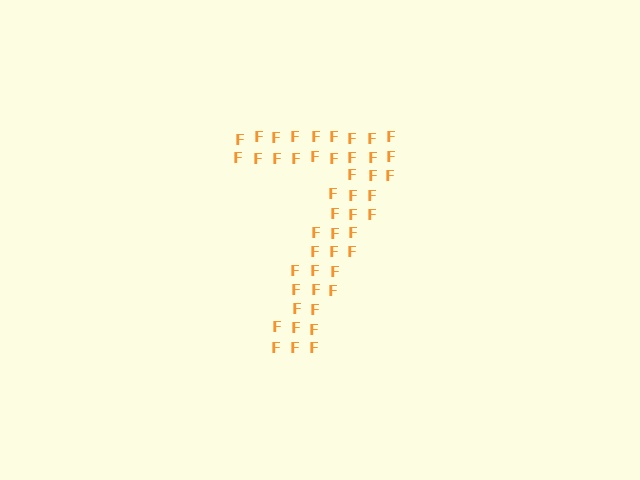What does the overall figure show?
The overall figure shows the digit 7.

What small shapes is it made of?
It is made of small letter F's.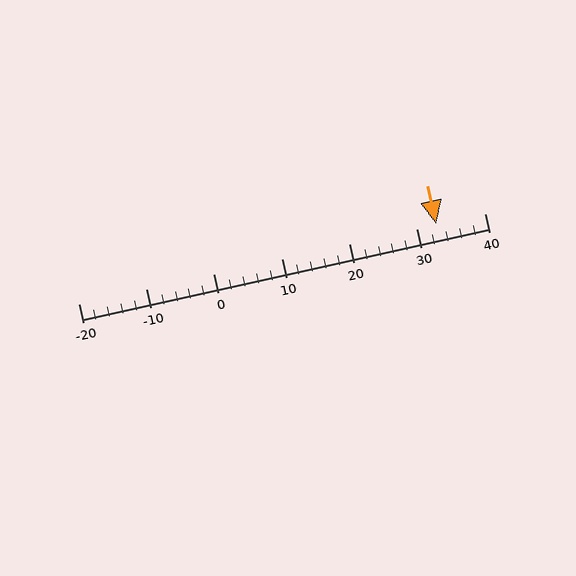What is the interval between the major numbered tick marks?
The major tick marks are spaced 10 units apart.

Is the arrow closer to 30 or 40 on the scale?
The arrow is closer to 30.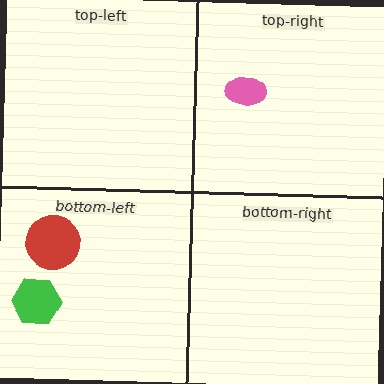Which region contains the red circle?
The bottom-left region.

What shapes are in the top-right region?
The pink ellipse.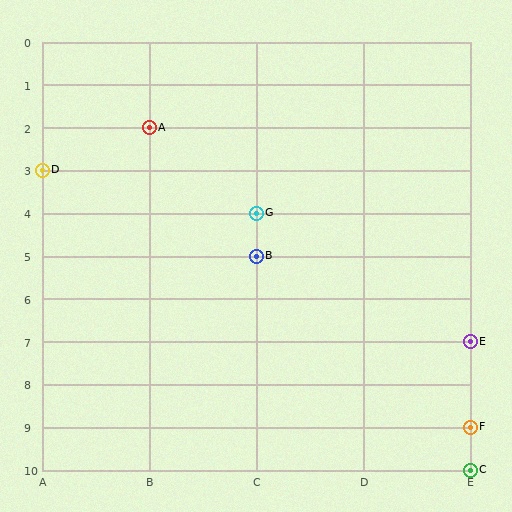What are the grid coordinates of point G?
Point G is at grid coordinates (C, 4).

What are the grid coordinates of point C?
Point C is at grid coordinates (E, 10).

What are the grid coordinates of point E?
Point E is at grid coordinates (E, 7).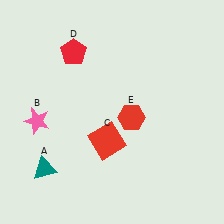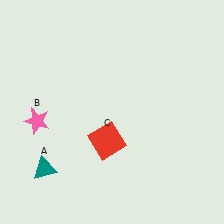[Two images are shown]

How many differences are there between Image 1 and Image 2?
There are 2 differences between the two images.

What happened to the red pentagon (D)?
The red pentagon (D) was removed in Image 2. It was in the top-left area of Image 1.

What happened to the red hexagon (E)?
The red hexagon (E) was removed in Image 2. It was in the bottom-right area of Image 1.